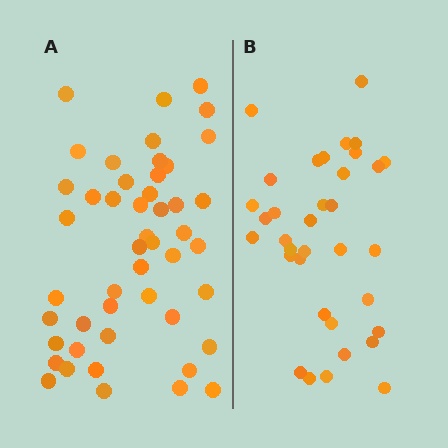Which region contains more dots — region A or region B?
Region A (the left region) has more dots.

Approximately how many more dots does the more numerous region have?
Region A has approximately 15 more dots than region B.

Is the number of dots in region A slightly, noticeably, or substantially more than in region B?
Region A has noticeably more, but not dramatically so. The ratio is roughly 1.4 to 1.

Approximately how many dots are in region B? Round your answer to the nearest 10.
About 40 dots. (The exact count is 35, which rounds to 40.)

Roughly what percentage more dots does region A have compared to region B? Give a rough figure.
About 35% more.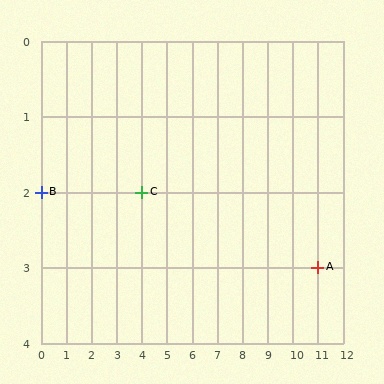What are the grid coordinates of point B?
Point B is at grid coordinates (0, 2).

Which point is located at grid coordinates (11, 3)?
Point A is at (11, 3).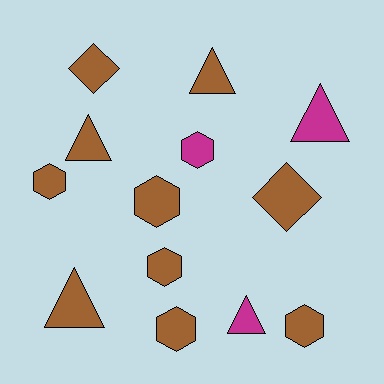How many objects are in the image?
There are 13 objects.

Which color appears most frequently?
Brown, with 10 objects.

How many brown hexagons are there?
There are 5 brown hexagons.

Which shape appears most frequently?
Hexagon, with 6 objects.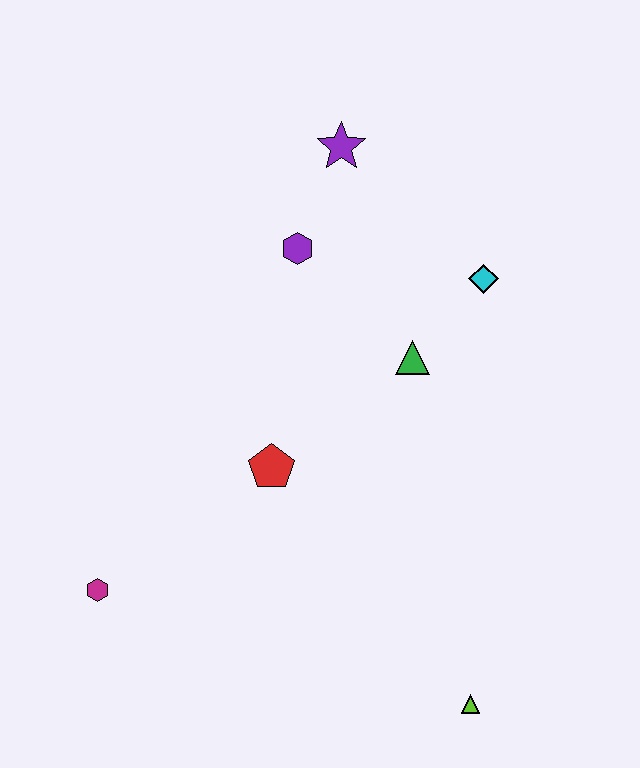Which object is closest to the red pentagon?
The green triangle is closest to the red pentagon.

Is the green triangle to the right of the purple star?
Yes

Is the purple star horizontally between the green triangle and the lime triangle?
No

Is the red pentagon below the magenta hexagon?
No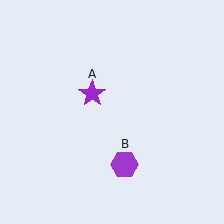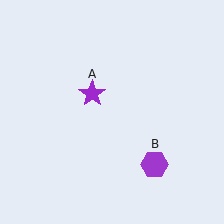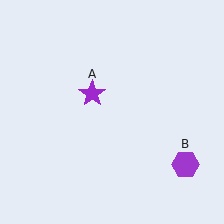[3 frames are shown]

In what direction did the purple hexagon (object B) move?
The purple hexagon (object B) moved right.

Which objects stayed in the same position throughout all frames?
Purple star (object A) remained stationary.